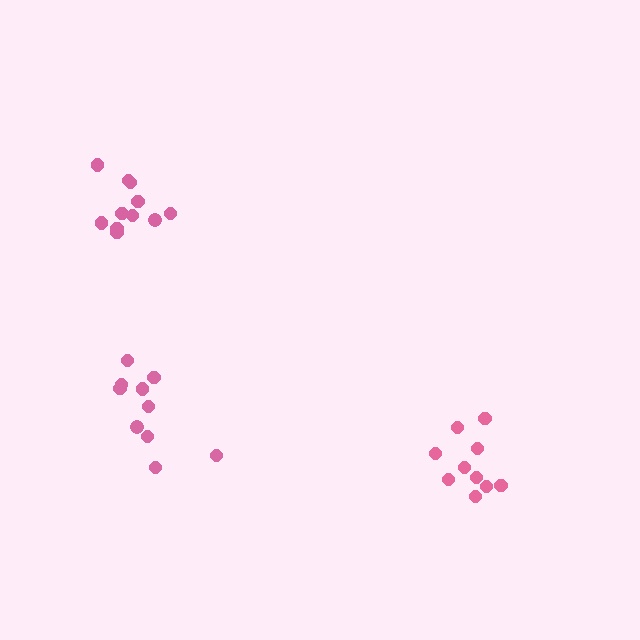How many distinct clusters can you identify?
There are 3 distinct clusters.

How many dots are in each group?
Group 1: 10 dots, Group 2: 11 dots, Group 3: 10 dots (31 total).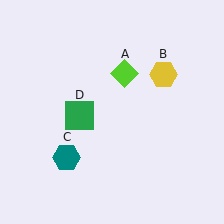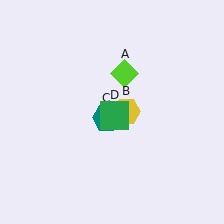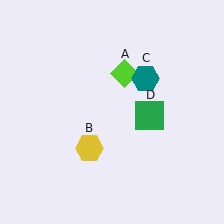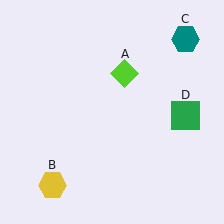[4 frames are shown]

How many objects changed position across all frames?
3 objects changed position: yellow hexagon (object B), teal hexagon (object C), green square (object D).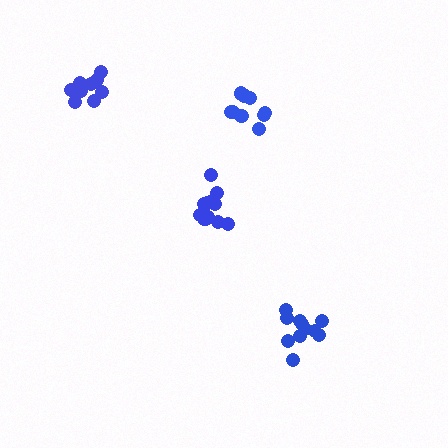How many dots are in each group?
Group 1: 11 dots, Group 2: 9 dots, Group 3: 11 dots, Group 4: 13 dots (44 total).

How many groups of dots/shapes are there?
There are 4 groups.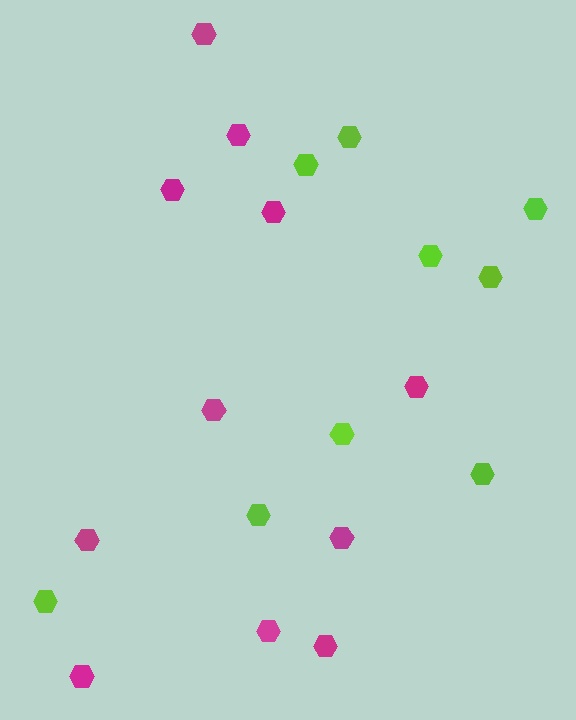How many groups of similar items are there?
There are 2 groups: one group of magenta hexagons (11) and one group of lime hexagons (9).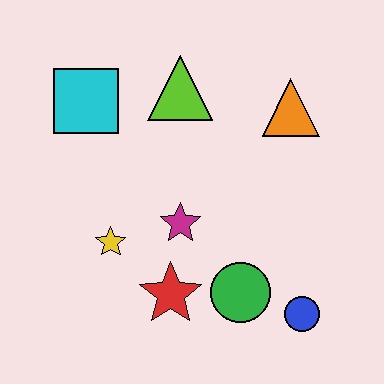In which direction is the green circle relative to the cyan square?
The green circle is below the cyan square.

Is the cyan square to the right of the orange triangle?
No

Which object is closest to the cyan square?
The lime triangle is closest to the cyan square.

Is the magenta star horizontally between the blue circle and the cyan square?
Yes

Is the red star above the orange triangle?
No